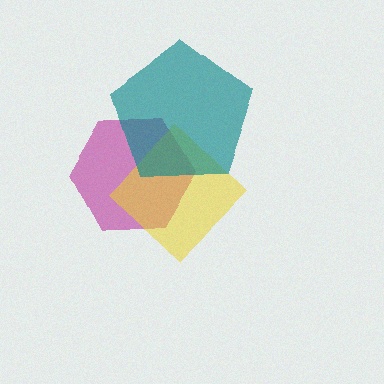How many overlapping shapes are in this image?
There are 3 overlapping shapes in the image.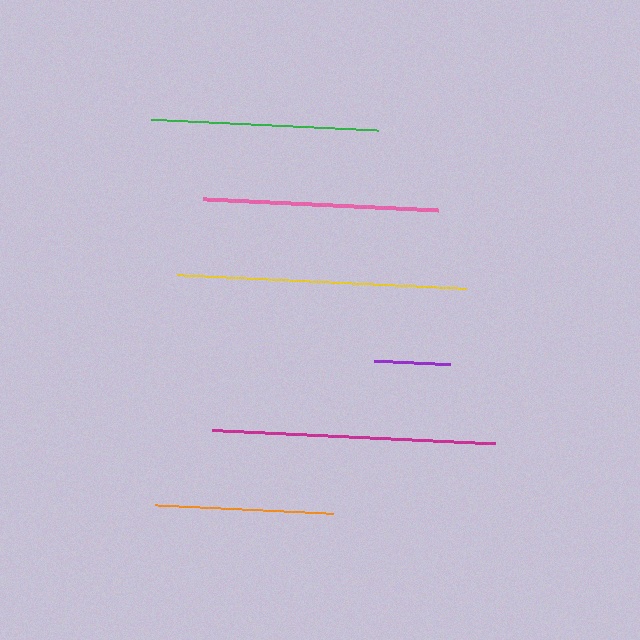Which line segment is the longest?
The yellow line is the longest at approximately 289 pixels.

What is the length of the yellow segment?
The yellow segment is approximately 289 pixels long.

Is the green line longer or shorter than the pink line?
The pink line is longer than the green line.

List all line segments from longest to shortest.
From longest to shortest: yellow, magenta, pink, green, orange, purple.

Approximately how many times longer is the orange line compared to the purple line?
The orange line is approximately 2.3 times the length of the purple line.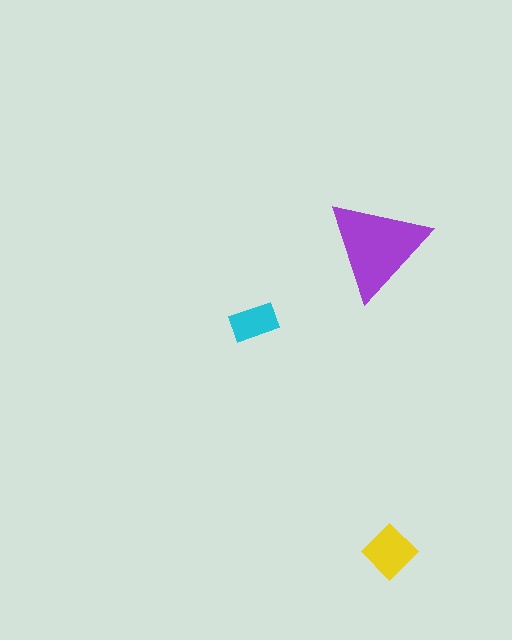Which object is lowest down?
The yellow diamond is bottommost.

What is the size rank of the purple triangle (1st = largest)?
1st.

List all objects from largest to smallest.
The purple triangle, the yellow diamond, the cyan rectangle.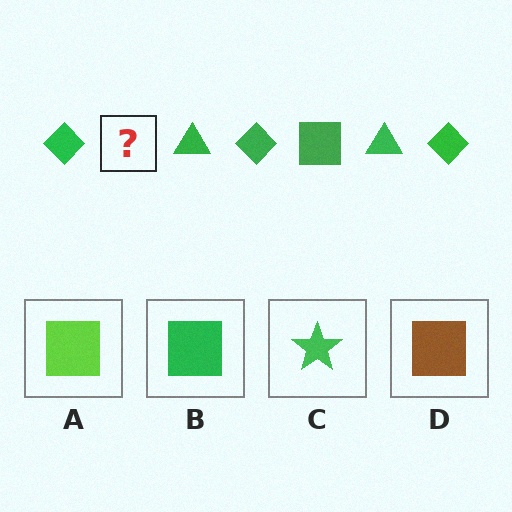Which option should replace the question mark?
Option B.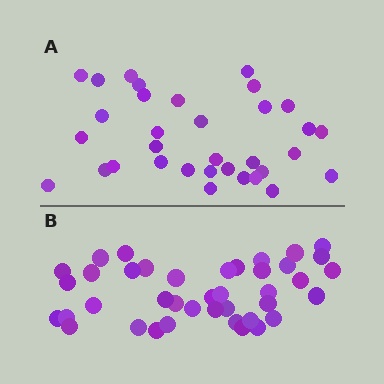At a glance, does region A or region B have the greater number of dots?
Region B (the bottom region) has more dots.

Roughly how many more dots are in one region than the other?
Region B has roughly 8 or so more dots than region A.